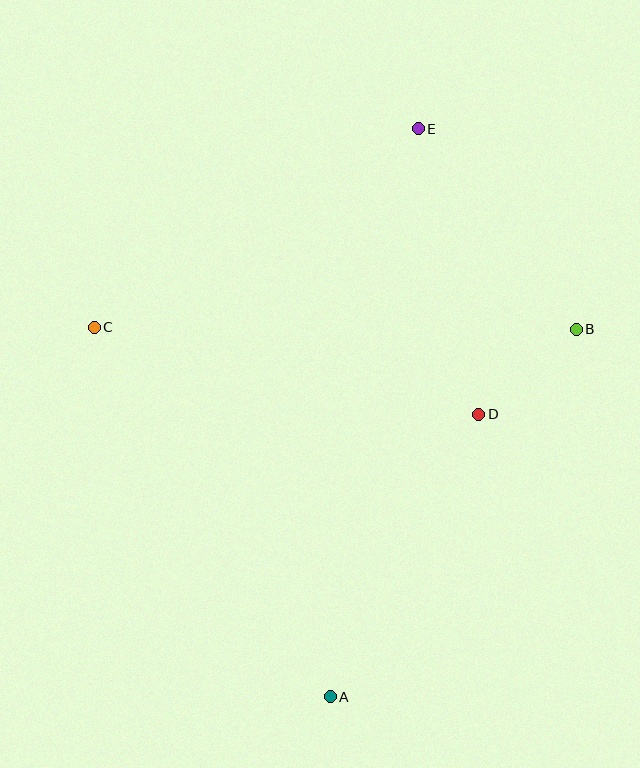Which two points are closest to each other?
Points B and D are closest to each other.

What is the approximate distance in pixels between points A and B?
The distance between A and B is approximately 442 pixels.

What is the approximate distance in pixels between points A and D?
The distance between A and D is approximately 319 pixels.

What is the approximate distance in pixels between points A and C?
The distance between A and C is approximately 439 pixels.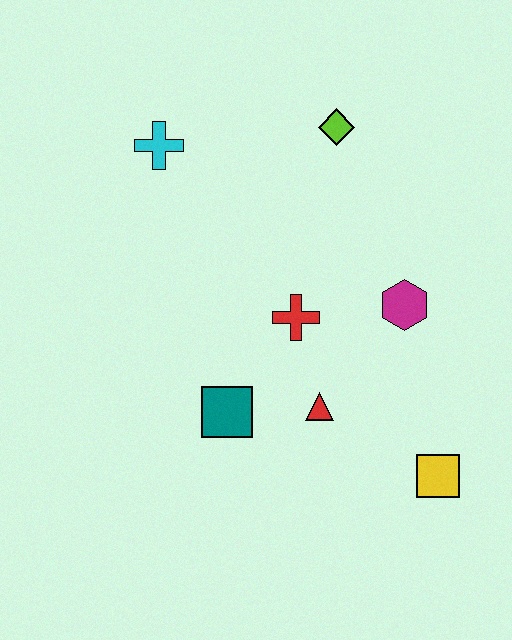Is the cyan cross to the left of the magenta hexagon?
Yes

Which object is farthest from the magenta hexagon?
The cyan cross is farthest from the magenta hexagon.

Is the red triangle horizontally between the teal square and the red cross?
No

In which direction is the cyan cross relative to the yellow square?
The cyan cross is above the yellow square.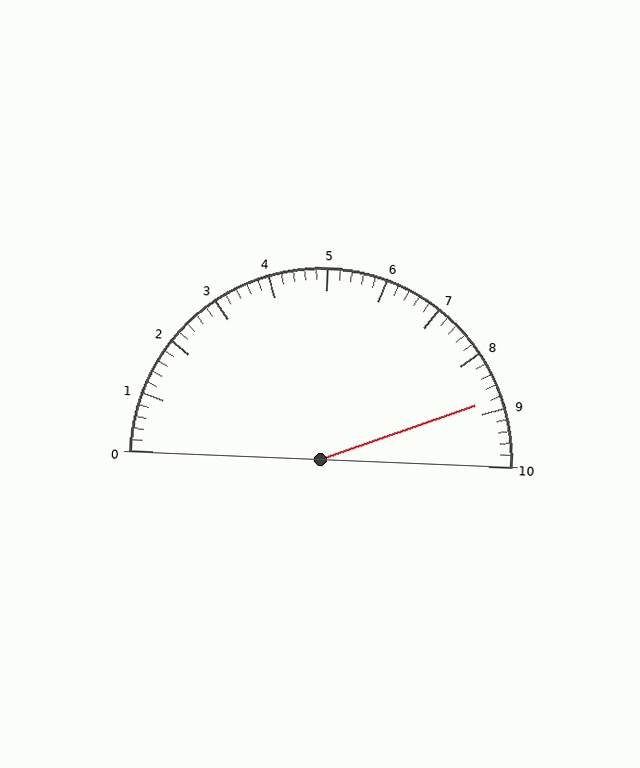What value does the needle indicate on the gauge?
The needle indicates approximately 8.8.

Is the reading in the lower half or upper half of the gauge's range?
The reading is in the upper half of the range (0 to 10).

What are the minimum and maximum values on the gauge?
The gauge ranges from 0 to 10.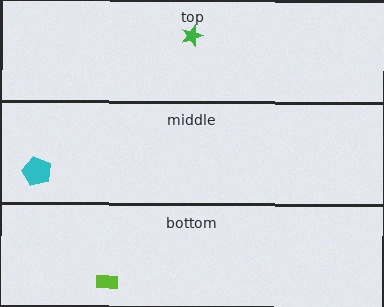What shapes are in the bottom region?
The lime rectangle.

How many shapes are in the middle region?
1.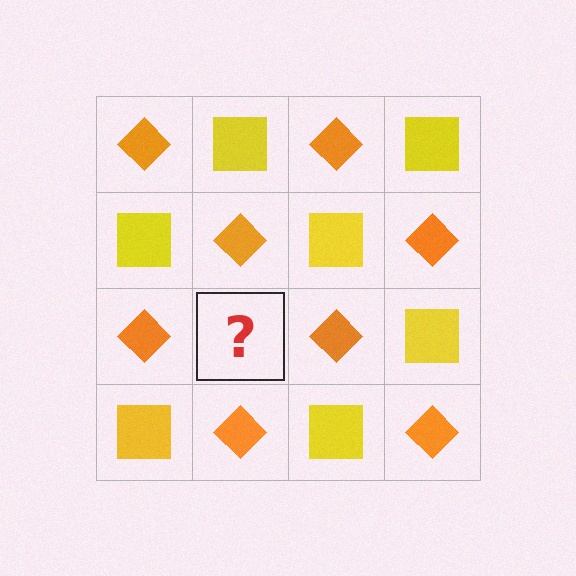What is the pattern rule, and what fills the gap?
The rule is that it alternates orange diamond and yellow square in a checkerboard pattern. The gap should be filled with a yellow square.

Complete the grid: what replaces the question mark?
The question mark should be replaced with a yellow square.